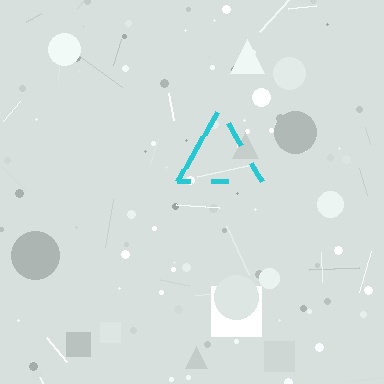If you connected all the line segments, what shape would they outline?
They would outline a triangle.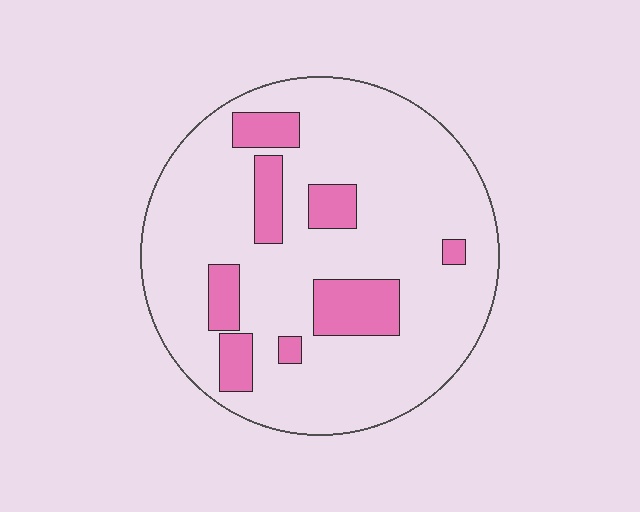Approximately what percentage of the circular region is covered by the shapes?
Approximately 15%.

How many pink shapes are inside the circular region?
8.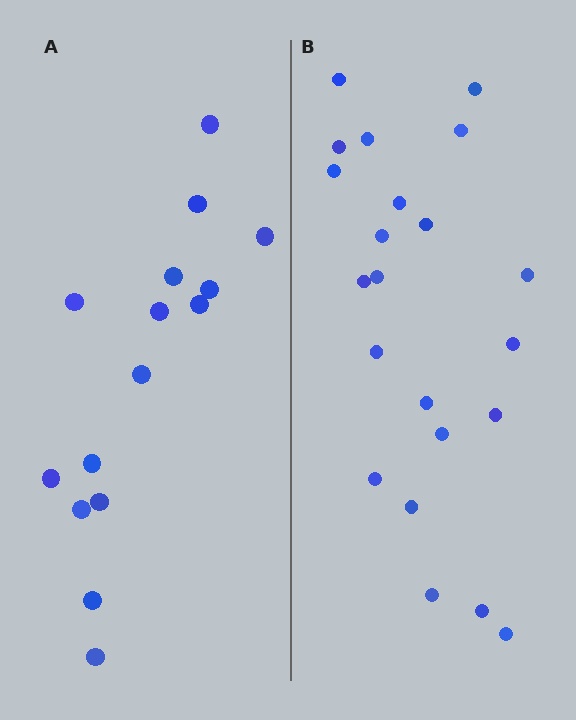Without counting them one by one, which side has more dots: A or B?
Region B (the right region) has more dots.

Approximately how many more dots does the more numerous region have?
Region B has roughly 8 or so more dots than region A.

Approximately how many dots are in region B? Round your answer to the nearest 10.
About 20 dots. (The exact count is 22, which rounds to 20.)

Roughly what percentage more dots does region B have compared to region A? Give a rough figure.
About 45% more.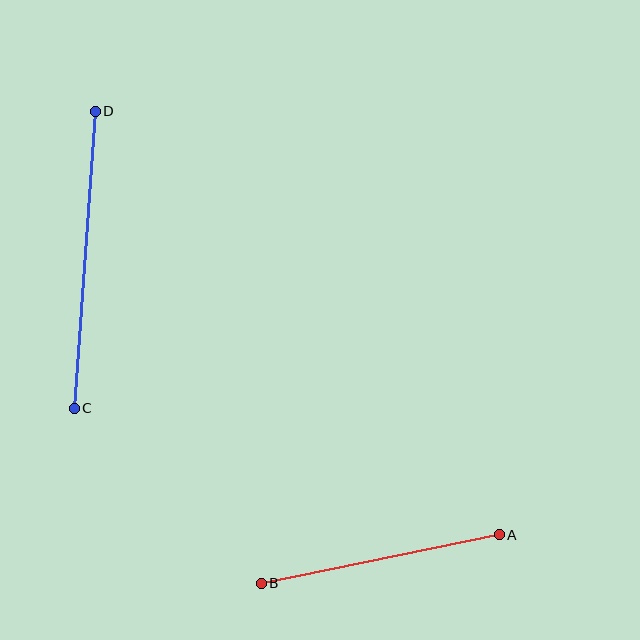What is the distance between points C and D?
The distance is approximately 297 pixels.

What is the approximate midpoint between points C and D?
The midpoint is at approximately (85, 260) pixels.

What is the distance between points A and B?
The distance is approximately 243 pixels.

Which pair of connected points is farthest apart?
Points C and D are farthest apart.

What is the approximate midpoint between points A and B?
The midpoint is at approximately (380, 559) pixels.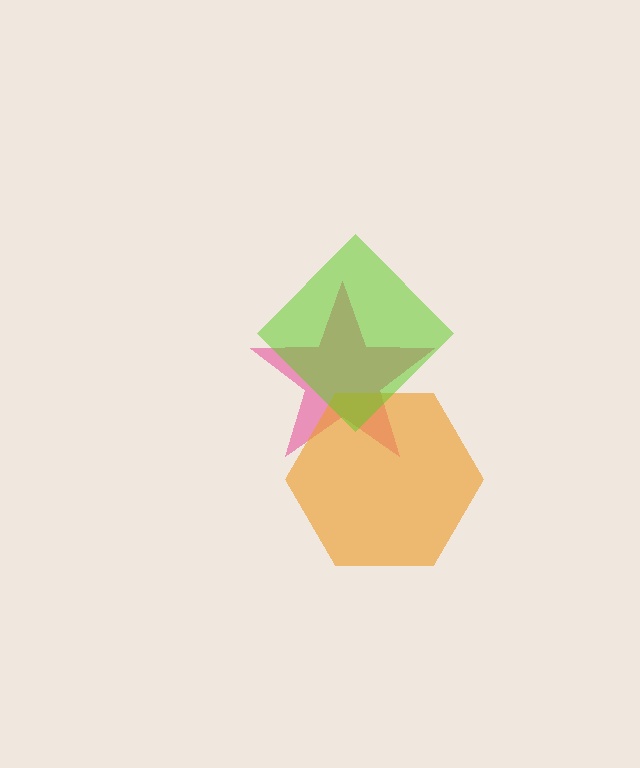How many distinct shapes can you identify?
There are 3 distinct shapes: a pink star, an orange hexagon, a lime diamond.